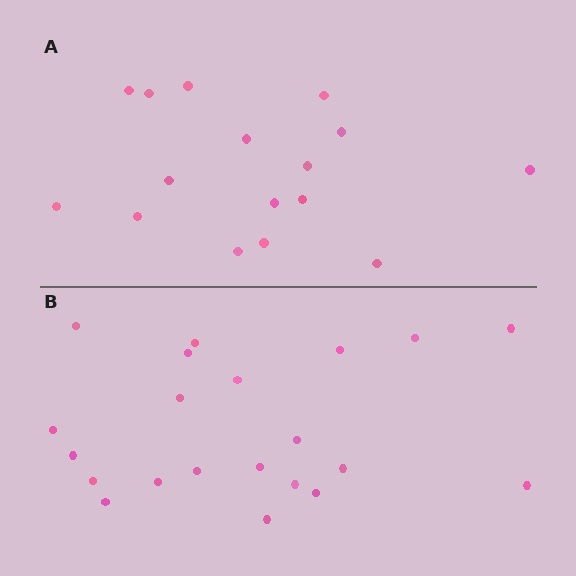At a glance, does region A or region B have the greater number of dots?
Region B (the bottom region) has more dots.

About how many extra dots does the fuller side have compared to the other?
Region B has about 5 more dots than region A.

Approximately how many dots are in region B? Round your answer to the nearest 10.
About 20 dots. (The exact count is 21, which rounds to 20.)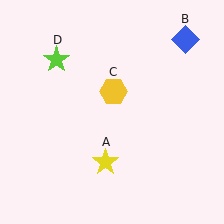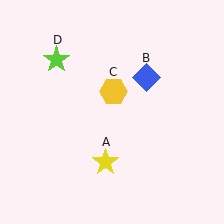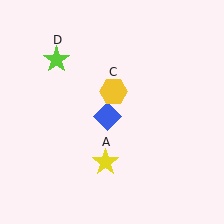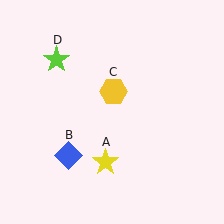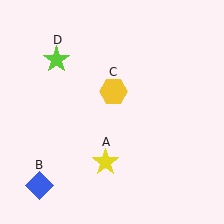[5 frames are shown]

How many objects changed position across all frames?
1 object changed position: blue diamond (object B).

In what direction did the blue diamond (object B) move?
The blue diamond (object B) moved down and to the left.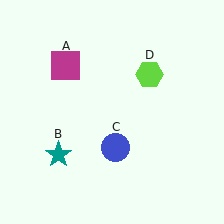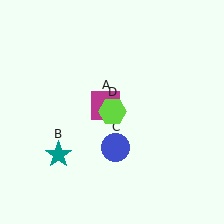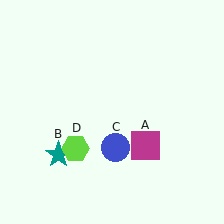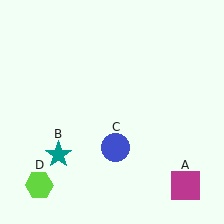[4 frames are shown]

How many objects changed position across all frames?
2 objects changed position: magenta square (object A), lime hexagon (object D).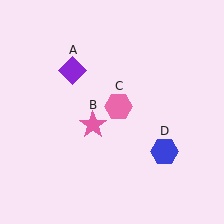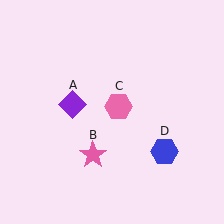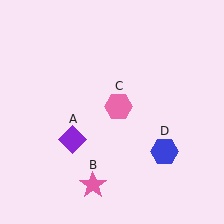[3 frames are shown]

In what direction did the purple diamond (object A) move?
The purple diamond (object A) moved down.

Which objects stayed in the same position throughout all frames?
Pink hexagon (object C) and blue hexagon (object D) remained stationary.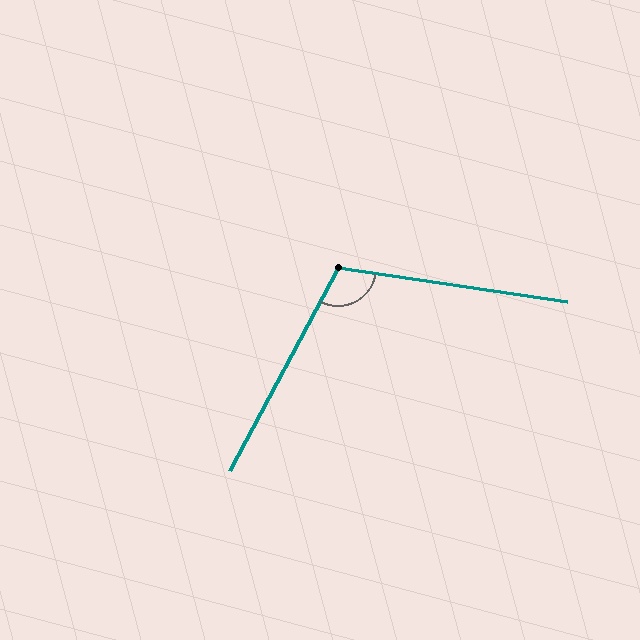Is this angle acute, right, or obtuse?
It is obtuse.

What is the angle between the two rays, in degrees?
Approximately 110 degrees.